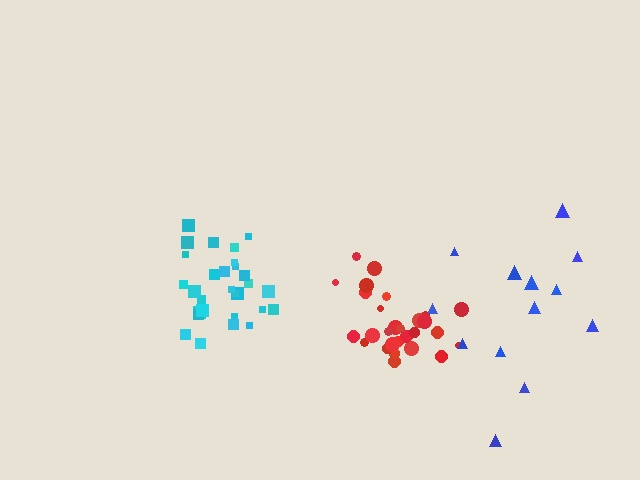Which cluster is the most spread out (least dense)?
Blue.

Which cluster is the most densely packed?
Red.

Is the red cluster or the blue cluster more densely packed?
Red.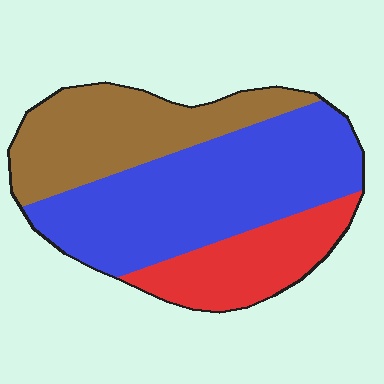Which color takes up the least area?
Red, at roughly 20%.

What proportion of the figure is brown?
Brown covers 30% of the figure.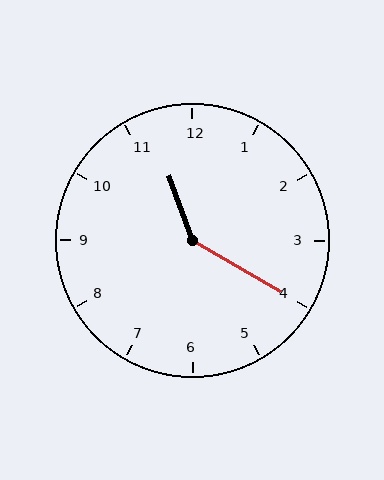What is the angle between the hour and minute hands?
Approximately 140 degrees.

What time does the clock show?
11:20.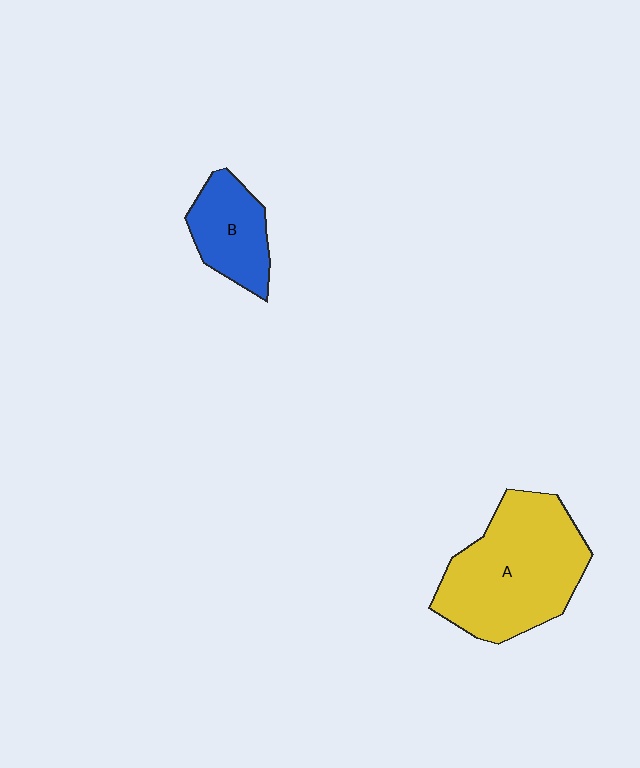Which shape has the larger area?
Shape A (yellow).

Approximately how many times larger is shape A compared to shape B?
Approximately 2.2 times.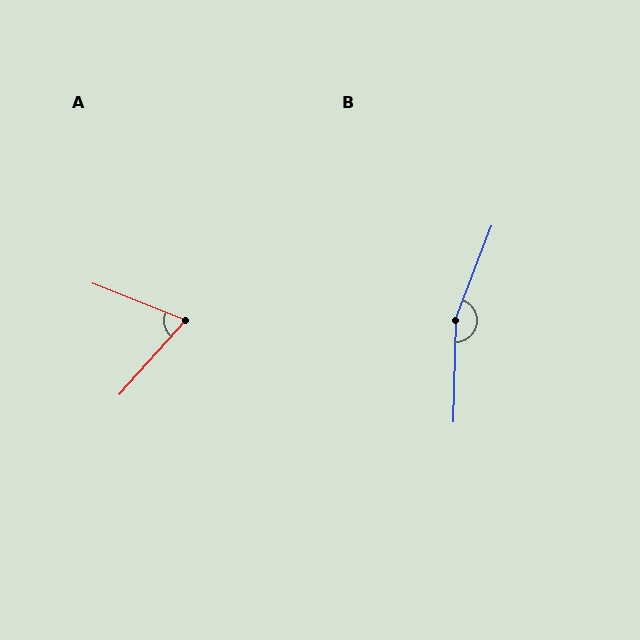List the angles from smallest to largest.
A (70°), B (160°).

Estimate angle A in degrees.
Approximately 70 degrees.